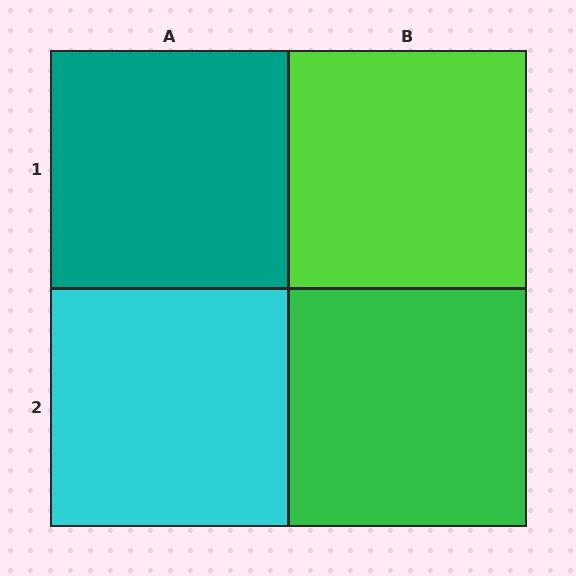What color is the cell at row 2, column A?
Cyan.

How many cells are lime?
1 cell is lime.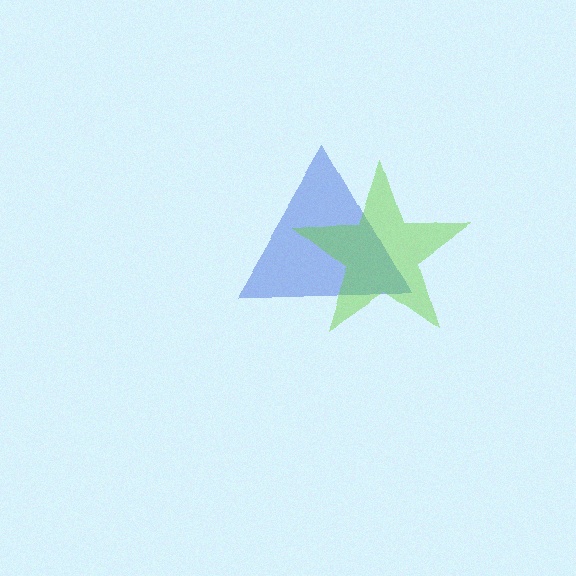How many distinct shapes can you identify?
There are 2 distinct shapes: a blue triangle, a lime star.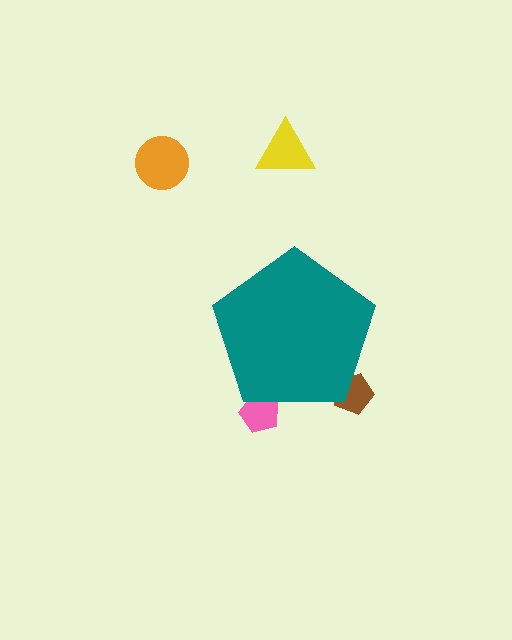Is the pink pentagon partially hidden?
Yes, the pink pentagon is partially hidden behind the teal pentagon.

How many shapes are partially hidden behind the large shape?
2 shapes are partially hidden.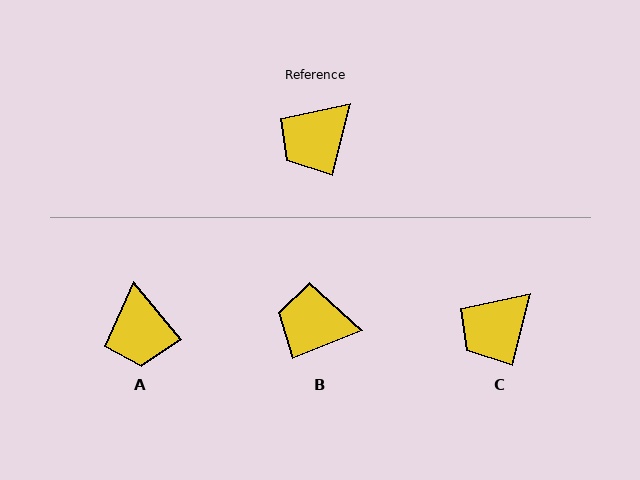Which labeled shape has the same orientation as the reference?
C.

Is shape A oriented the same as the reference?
No, it is off by about 53 degrees.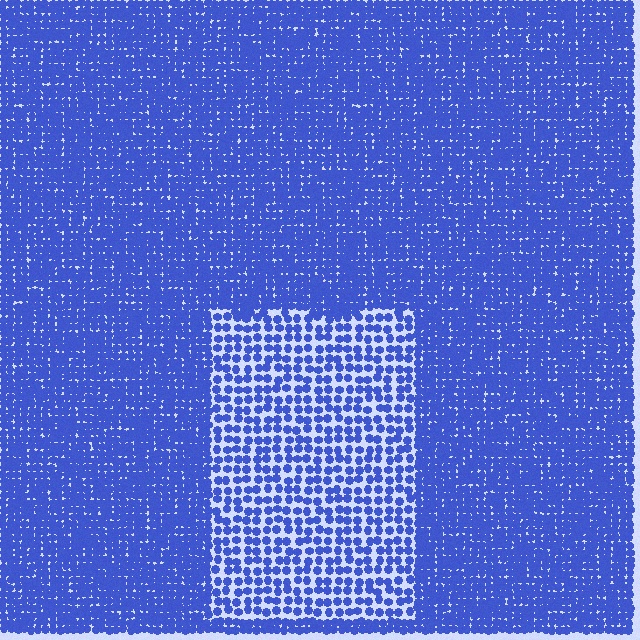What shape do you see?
I see a rectangle.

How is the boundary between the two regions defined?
The boundary is defined by a change in element density (approximately 2.1x ratio). All elements are the same color, size, and shape.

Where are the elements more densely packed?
The elements are more densely packed outside the rectangle boundary.